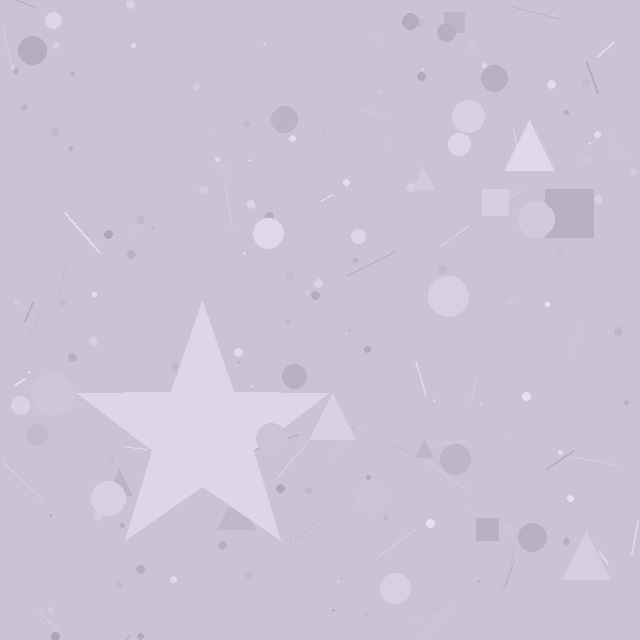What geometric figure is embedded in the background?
A star is embedded in the background.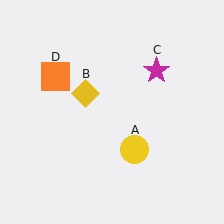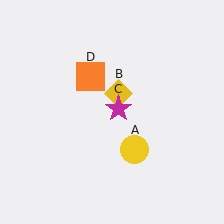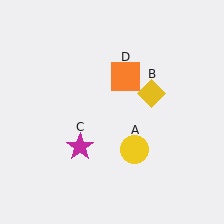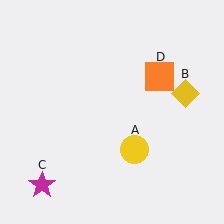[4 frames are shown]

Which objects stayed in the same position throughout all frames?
Yellow circle (object A) remained stationary.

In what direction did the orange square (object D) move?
The orange square (object D) moved right.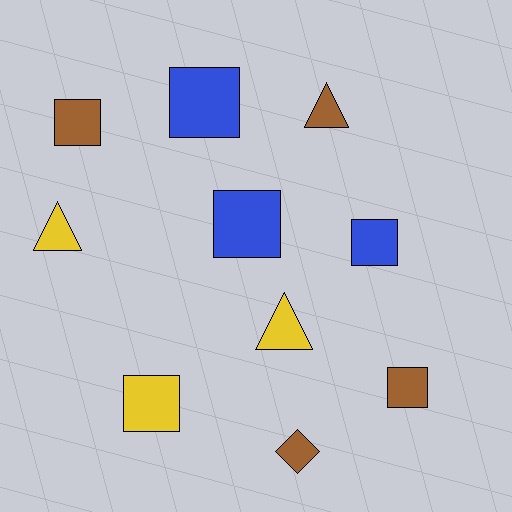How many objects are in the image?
There are 10 objects.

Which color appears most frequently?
Brown, with 4 objects.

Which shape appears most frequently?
Square, with 6 objects.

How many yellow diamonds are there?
There are no yellow diamonds.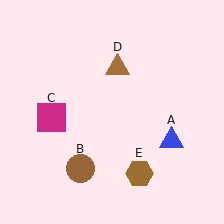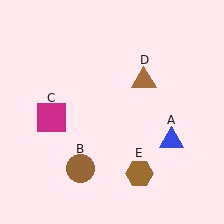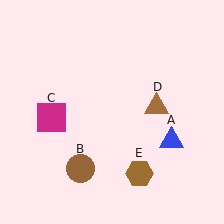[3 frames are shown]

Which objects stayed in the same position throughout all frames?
Blue triangle (object A) and brown circle (object B) and magenta square (object C) and brown hexagon (object E) remained stationary.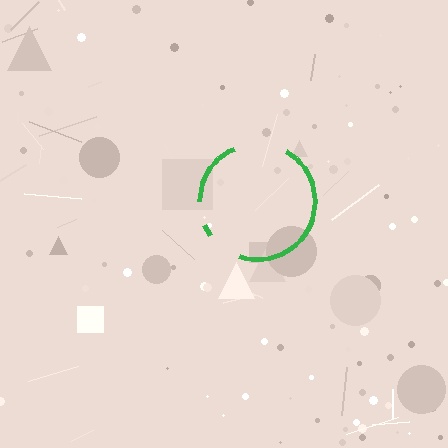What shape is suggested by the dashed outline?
The dashed outline suggests a circle.